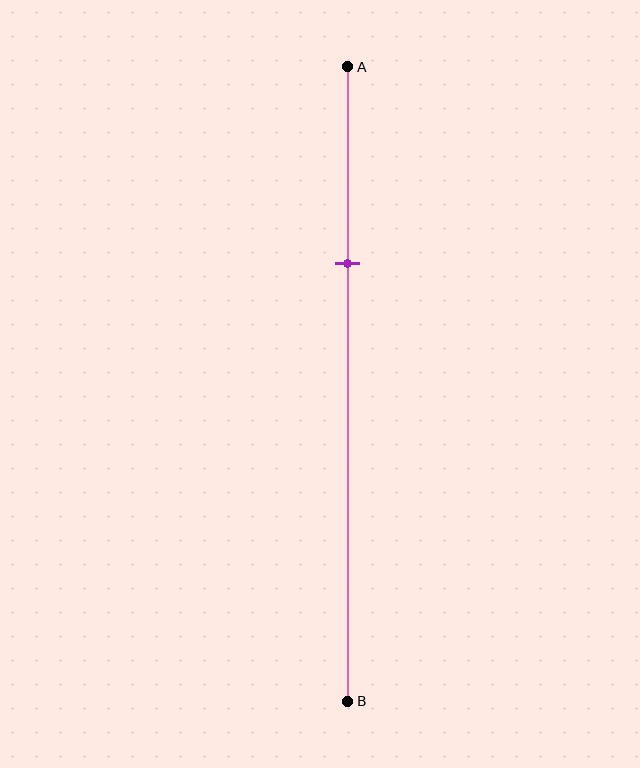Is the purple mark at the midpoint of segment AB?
No, the mark is at about 30% from A, not at the 50% midpoint.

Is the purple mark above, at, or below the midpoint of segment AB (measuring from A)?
The purple mark is above the midpoint of segment AB.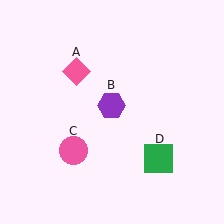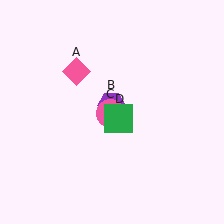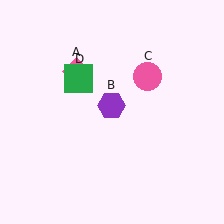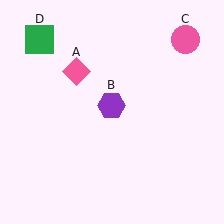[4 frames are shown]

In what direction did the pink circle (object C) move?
The pink circle (object C) moved up and to the right.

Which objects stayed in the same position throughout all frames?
Pink diamond (object A) and purple hexagon (object B) remained stationary.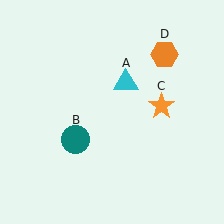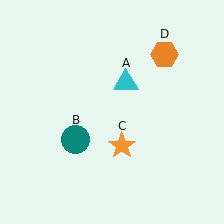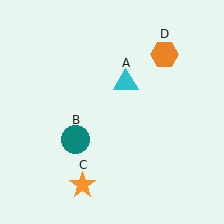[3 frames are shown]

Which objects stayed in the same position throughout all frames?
Cyan triangle (object A) and teal circle (object B) and orange hexagon (object D) remained stationary.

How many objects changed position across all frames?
1 object changed position: orange star (object C).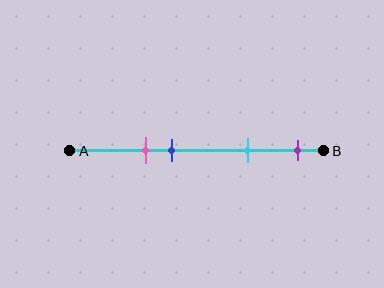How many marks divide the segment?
There are 4 marks dividing the segment.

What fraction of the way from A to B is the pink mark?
The pink mark is approximately 30% (0.3) of the way from A to B.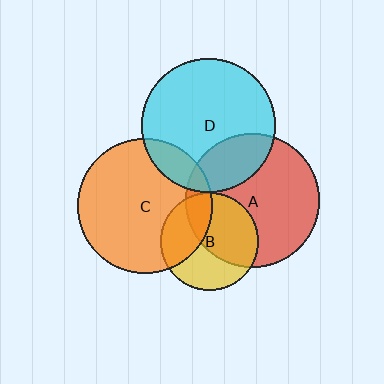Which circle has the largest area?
Circle C (orange).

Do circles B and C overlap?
Yes.